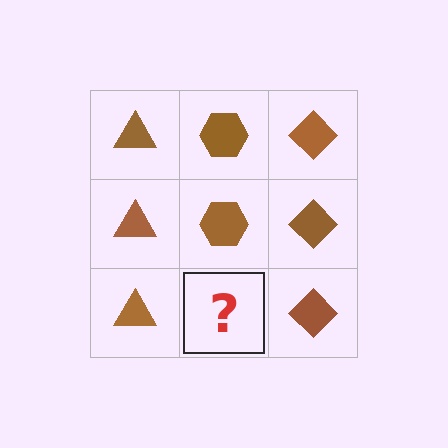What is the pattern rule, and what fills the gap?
The rule is that each column has a consistent shape. The gap should be filled with a brown hexagon.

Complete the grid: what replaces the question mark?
The question mark should be replaced with a brown hexagon.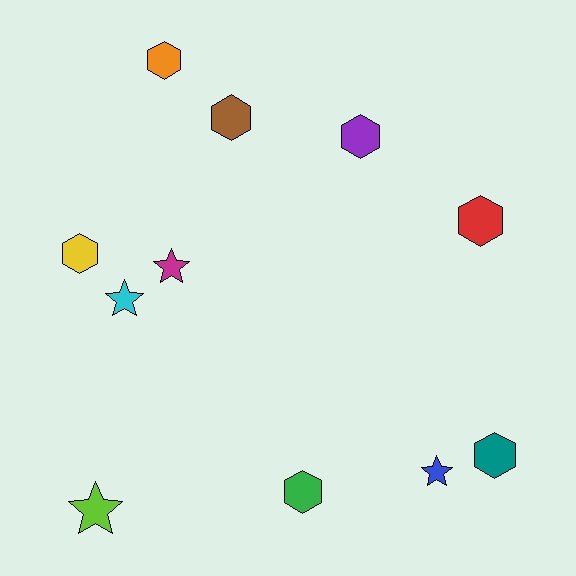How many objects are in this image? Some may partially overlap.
There are 11 objects.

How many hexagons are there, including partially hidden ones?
There are 7 hexagons.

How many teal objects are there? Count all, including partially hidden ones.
There is 1 teal object.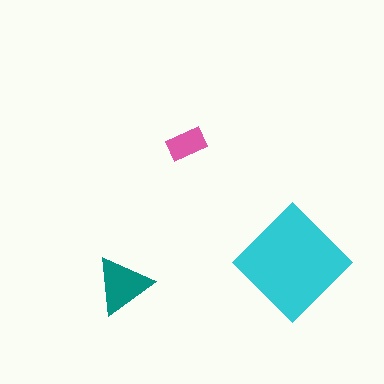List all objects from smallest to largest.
The pink rectangle, the teal triangle, the cyan diamond.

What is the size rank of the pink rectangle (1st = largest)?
3rd.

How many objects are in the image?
There are 3 objects in the image.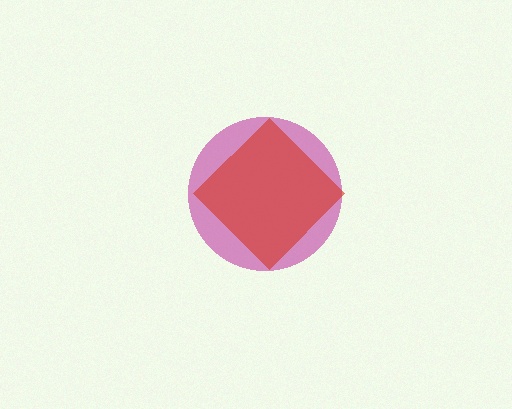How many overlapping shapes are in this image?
There are 2 overlapping shapes in the image.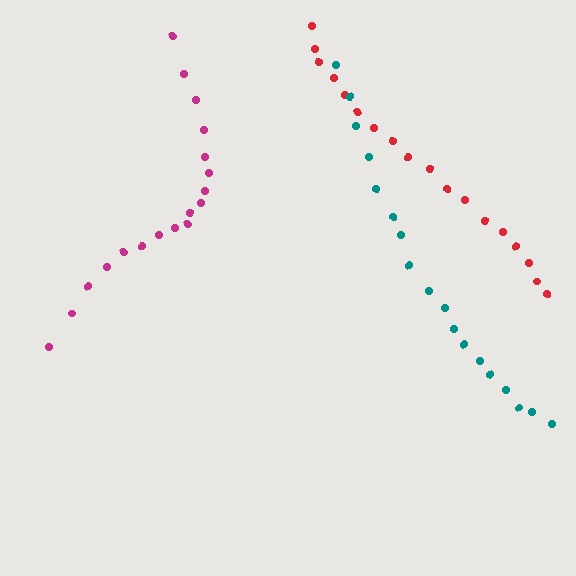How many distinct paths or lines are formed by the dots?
There are 3 distinct paths.